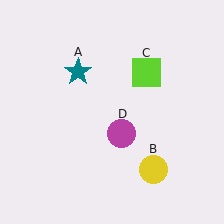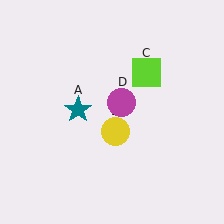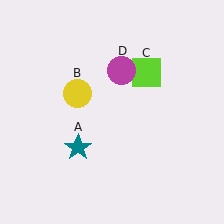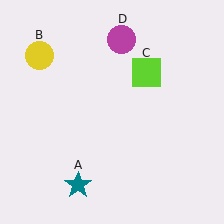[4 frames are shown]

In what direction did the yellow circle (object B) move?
The yellow circle (object B) moved up and to the left.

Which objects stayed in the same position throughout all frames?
Lime square (object C) remained stationary.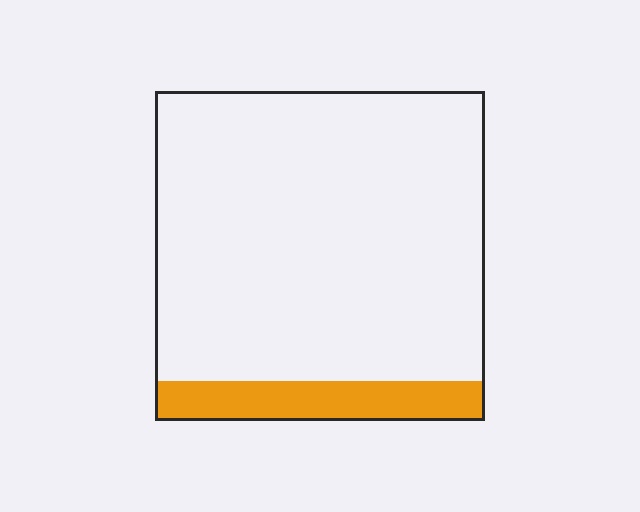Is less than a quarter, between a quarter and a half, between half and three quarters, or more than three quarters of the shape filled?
Less than a quarter.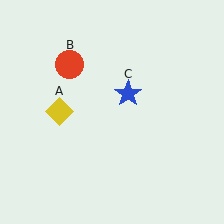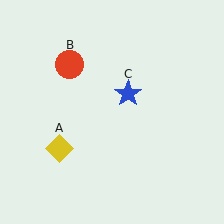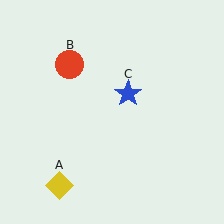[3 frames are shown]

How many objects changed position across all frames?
1 object changed position: yellow diamond (object A).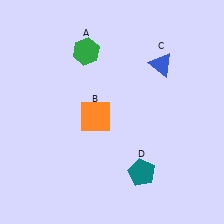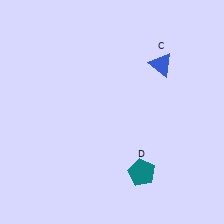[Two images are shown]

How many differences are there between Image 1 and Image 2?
There are 2 differences between the two images.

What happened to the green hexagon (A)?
The green hexagon (A) was removed in Image 2. It was in the top-left area of Image 1.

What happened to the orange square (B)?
The orange square (B) was removed in Image 2. It was in the bottom-left area of Image 1.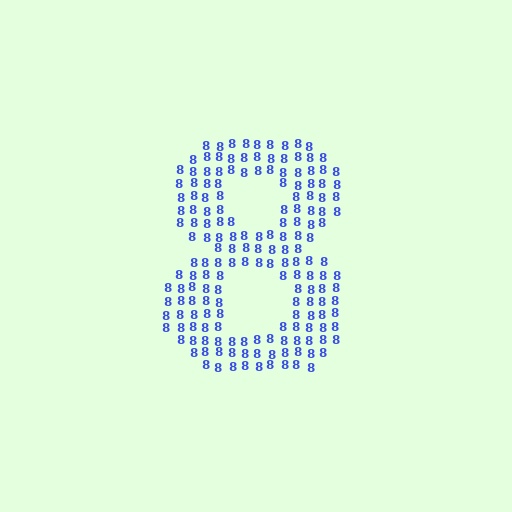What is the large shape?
The large shape is the digit 8.